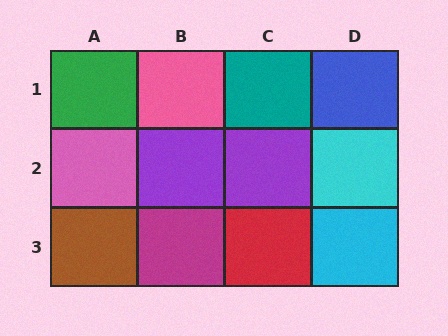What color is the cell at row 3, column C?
Red.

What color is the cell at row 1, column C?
Teal.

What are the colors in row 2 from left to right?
Pink, purple, purple, cyan.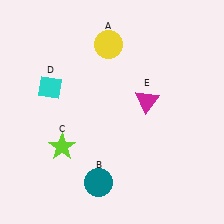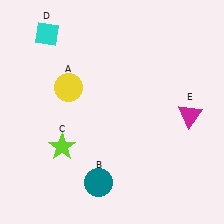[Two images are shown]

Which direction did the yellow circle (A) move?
The yellow circle (A) moved down.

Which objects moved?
The objects that moved are: the yellow circle (A), the cyan diamond (D), the magenta triangle (E).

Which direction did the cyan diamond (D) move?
The cyan diamond (D) moved up.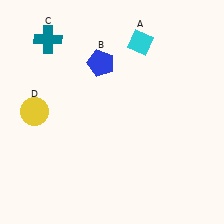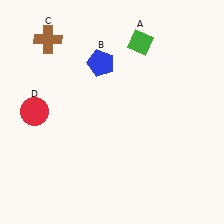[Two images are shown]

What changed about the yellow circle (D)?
In Image 1, D is yellow. In Image 2, it changed to red.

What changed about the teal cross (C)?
In Image 1, C is teal. In Image 2, it changed to brown.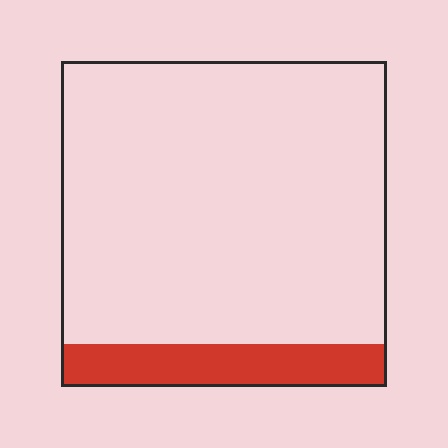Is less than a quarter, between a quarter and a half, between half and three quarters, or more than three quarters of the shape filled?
Less than a quarter.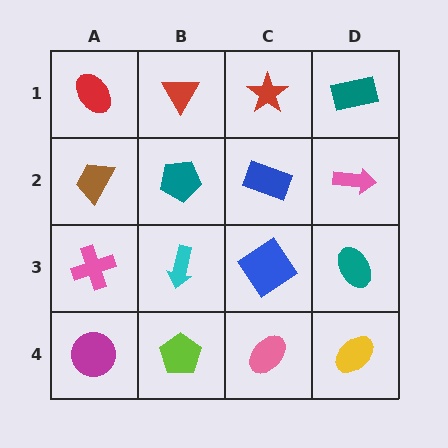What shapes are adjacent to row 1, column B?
A teal pentagon (row 2, column B), a red ellipse (row 1, column A), a red star (row 1, column C).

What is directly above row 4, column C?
A blue diamond.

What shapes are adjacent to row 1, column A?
A brown trapezoid (row 2, column A), a red triangle (row 1, column B).